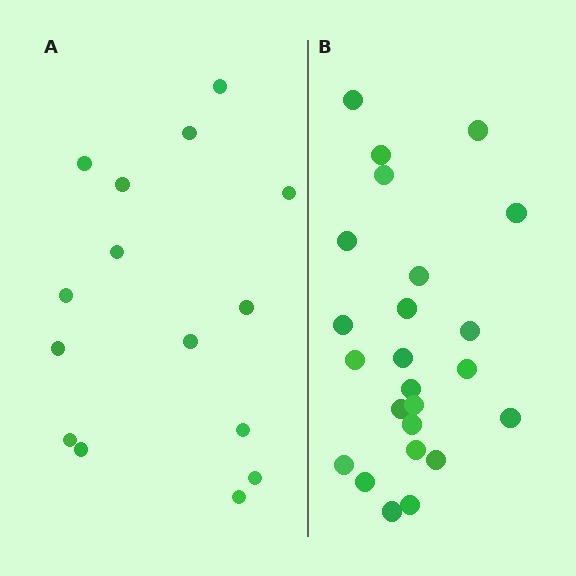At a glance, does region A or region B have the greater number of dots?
Region B (the right region) has more dots.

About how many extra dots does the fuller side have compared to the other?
Region B has roughly 8 or so more dots than region A.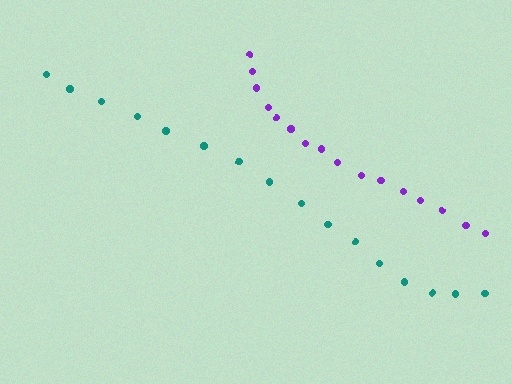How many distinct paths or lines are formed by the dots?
There are 2 distinct paths.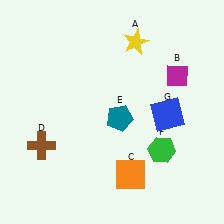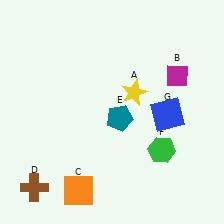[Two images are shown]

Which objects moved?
The objects that moved are: the yellow star (A), the orange square (C), the brown cross (D).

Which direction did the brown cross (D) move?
The brown cross (D) moved down.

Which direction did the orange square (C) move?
The orange square (C) moved left.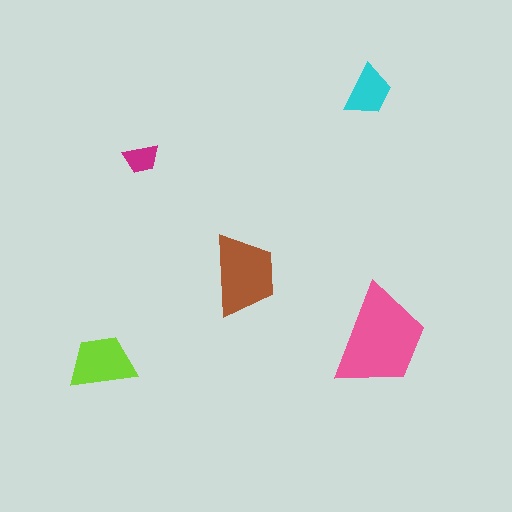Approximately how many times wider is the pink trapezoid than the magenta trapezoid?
About 3 times wider.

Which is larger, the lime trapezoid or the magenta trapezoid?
The lime one.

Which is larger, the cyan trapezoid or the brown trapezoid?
The brown one.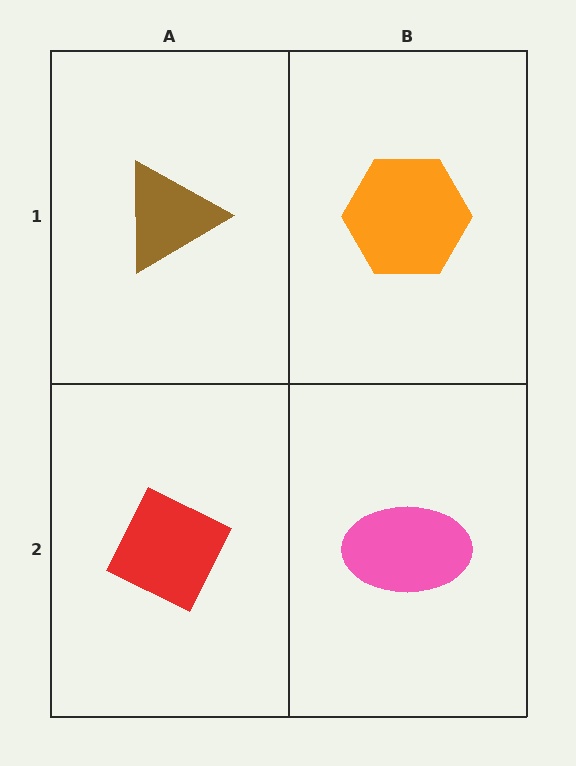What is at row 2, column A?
A red diamond.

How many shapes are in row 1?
2 shapes.